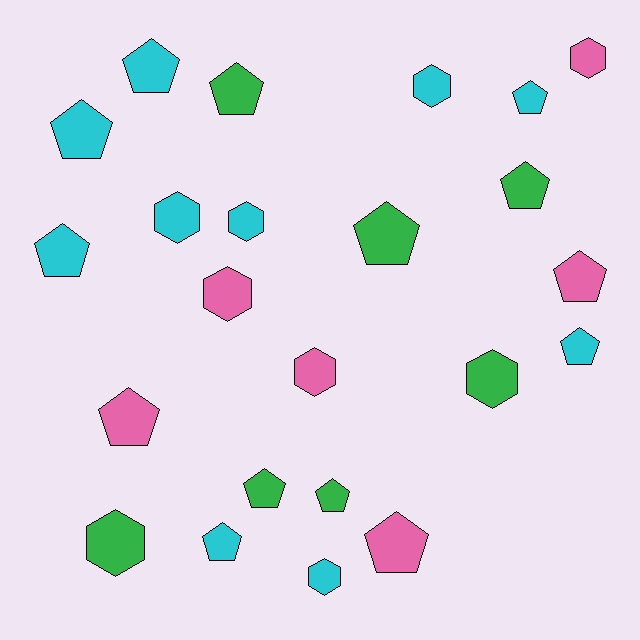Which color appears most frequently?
Cyan, with 10 objects.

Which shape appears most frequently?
Pentagon, with 14 objects.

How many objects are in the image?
There are 23 objects.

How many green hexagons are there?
There are 2 green hexagons.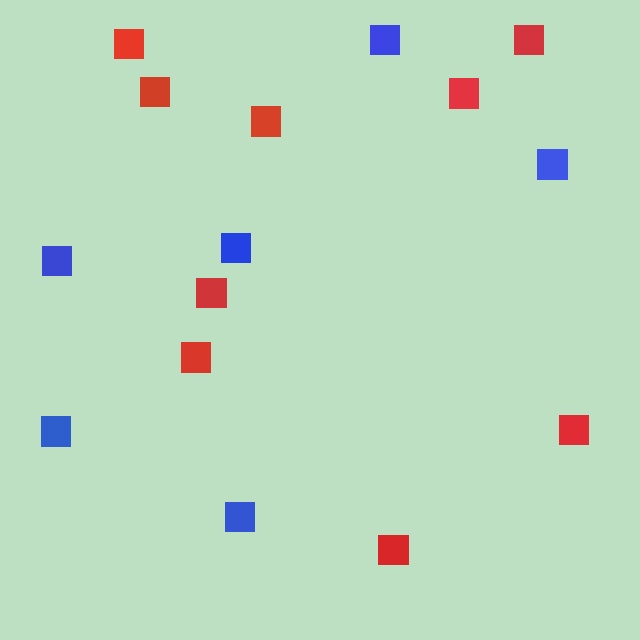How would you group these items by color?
There are 2 groups: one group of red squares (9) and one group of blue squares (6).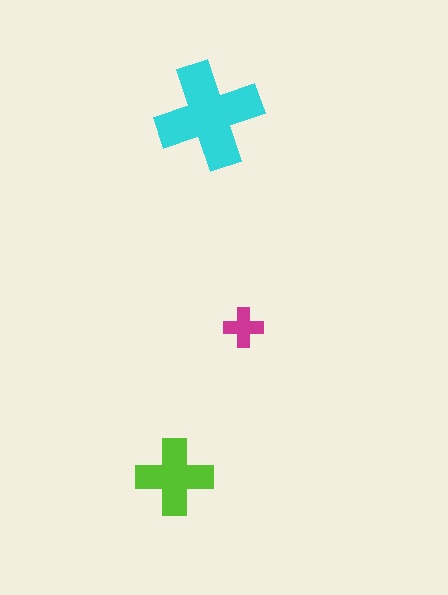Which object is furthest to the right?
The magenta cross is rightmost.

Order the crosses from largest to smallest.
the cyan one, the lime one, the magenta one.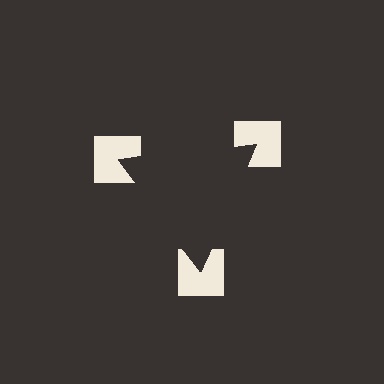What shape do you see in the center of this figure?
An illusory triangle — its edges are inferred from the aligned wedge cuts in the notched squares, not physically drawn.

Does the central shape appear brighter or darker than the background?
It typically appears slightly darker than the background, even though no actual brightness change is drawn.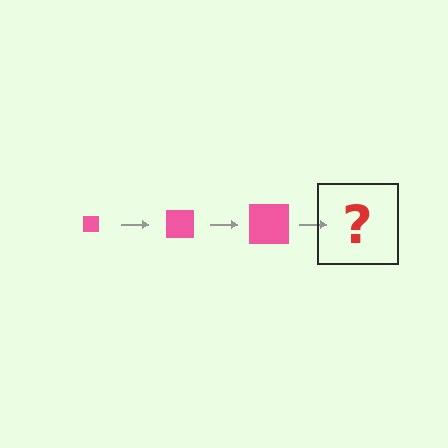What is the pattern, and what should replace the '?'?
The pattern is that the square gets progressively larger each step. The '?' should be a pink square, larger than the previous one.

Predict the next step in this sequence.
The next step is a pink square, larger than the previous one.